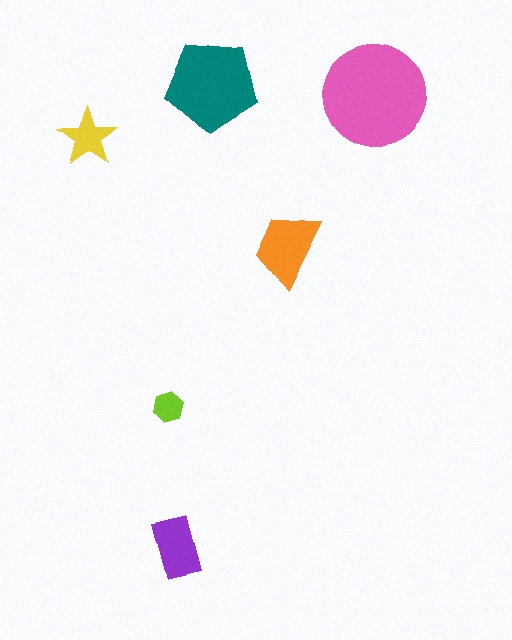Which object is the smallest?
The lime hexagon.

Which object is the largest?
The pink circle.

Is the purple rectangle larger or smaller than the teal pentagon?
Smaller.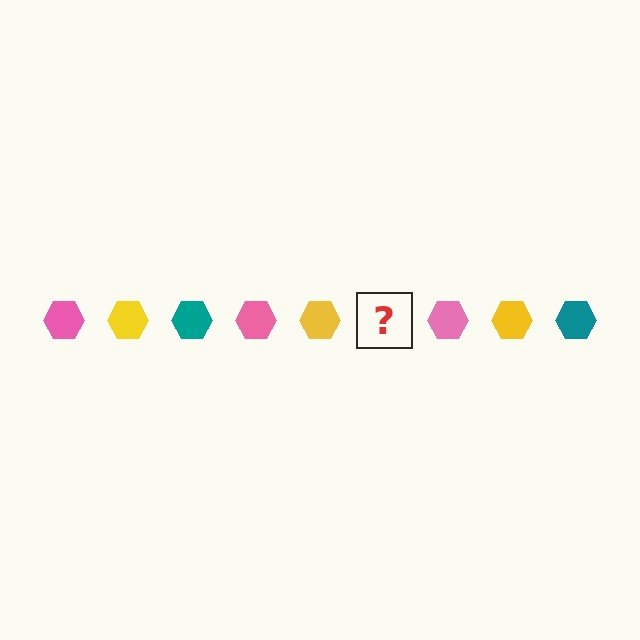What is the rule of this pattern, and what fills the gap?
The rule is that the pattern cycles through pink, yellow, teal hexagons. The gap should be filled with a teal hexagon.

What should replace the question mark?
The question mark should be replaced with a teal hexagon.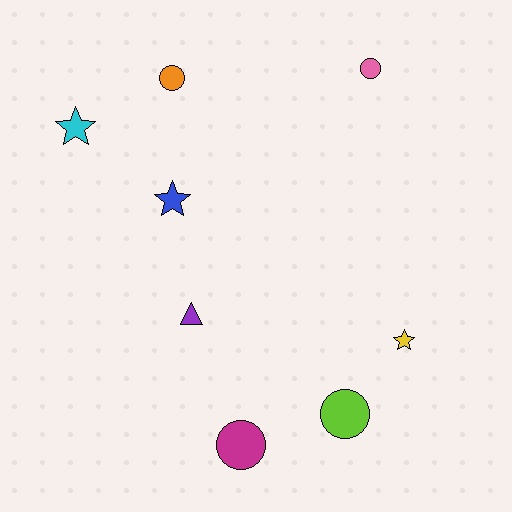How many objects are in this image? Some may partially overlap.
There are 8 objects.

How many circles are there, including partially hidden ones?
There are 4 circles.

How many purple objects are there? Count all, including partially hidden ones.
There is 1 purple object.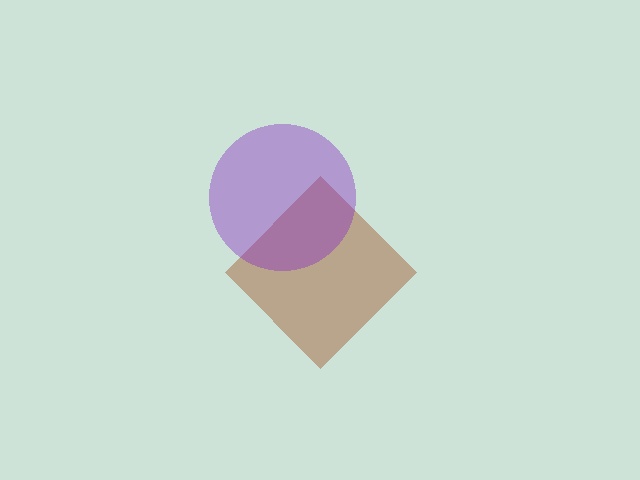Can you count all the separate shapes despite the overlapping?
Yes, there are 2 separate shapes.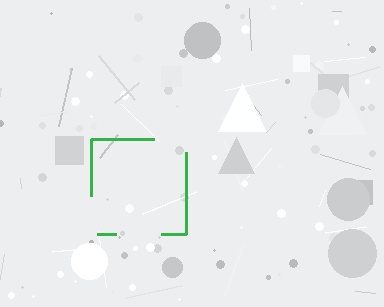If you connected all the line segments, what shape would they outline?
They would outline a square.